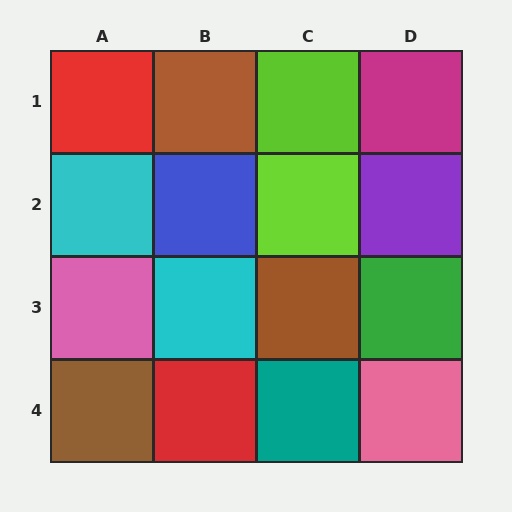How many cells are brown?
3 cells are brown.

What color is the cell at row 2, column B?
Blue.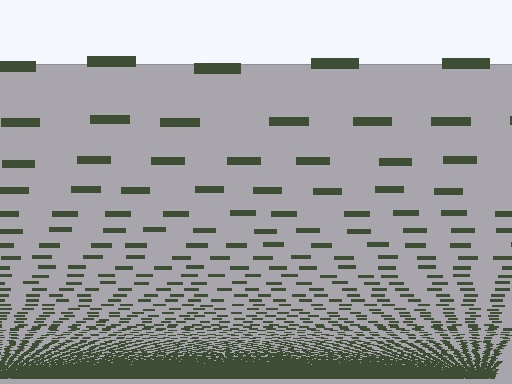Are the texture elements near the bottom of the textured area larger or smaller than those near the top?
Smaller. The gradient is inverted — elements near the bottom are smaller and denser.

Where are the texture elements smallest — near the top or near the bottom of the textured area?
Near the bottom.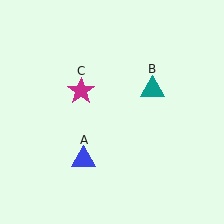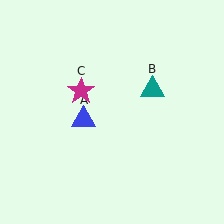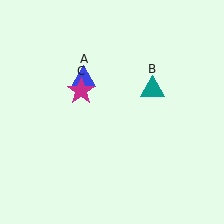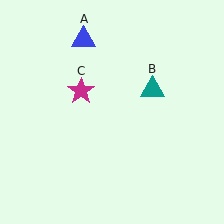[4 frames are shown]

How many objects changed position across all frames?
1 object changed position: blue triangle (object A).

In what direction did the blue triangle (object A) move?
The blue triangle (object A) moved up.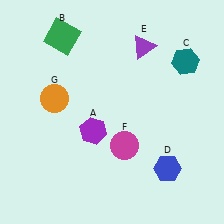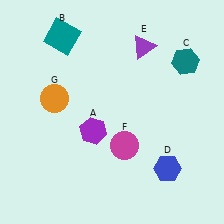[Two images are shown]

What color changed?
The square (B) changed from green in Image 1 to teal in Image 2.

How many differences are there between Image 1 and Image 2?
There is 1 difference between the two images.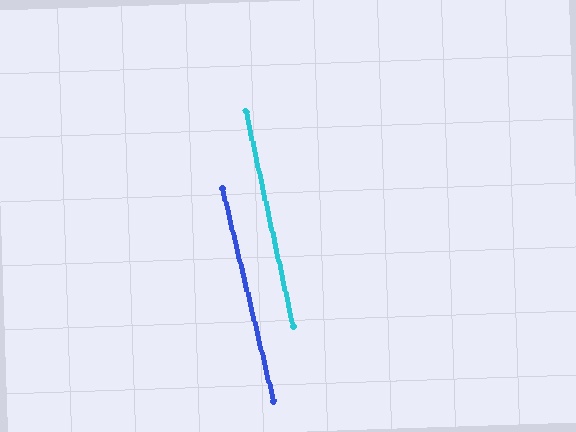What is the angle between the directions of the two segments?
Approximately 1 degree.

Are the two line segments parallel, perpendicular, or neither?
Parallel — their directions differ by only 1.0°.